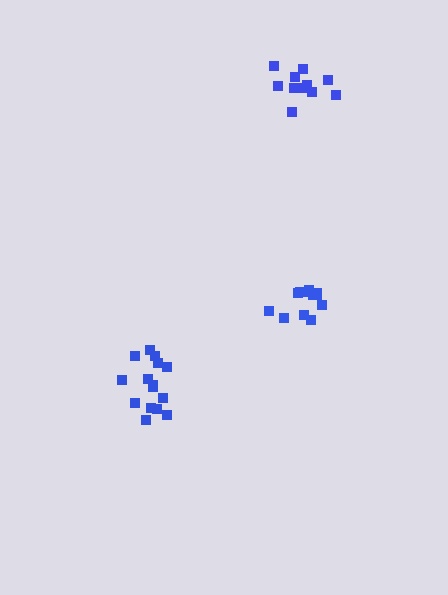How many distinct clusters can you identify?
There are 3 distinct clusters.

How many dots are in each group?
Group 1: 15 dots, Group 2: 12 dots, Group 3: 12 dots (39 total).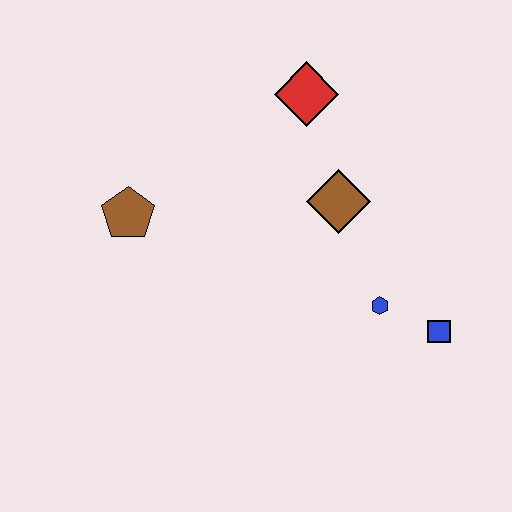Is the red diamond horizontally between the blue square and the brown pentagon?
Yes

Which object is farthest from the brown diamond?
The brown pentagon is farthest from the brown diamond.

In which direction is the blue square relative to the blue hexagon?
The blue square is to the right of the blue hexagon.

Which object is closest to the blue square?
The blue hexagon is closest to the blue square.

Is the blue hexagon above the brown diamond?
No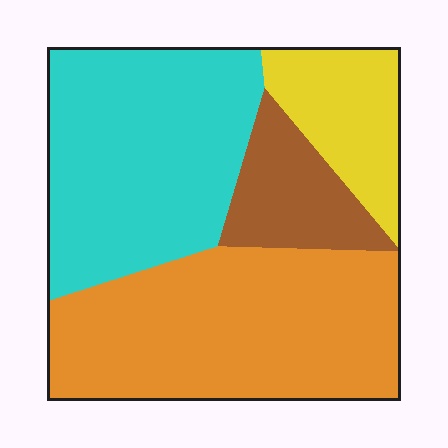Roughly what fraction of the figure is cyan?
Cyan takes up about one third (1/3) of the figure.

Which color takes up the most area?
Orange, at roughly 40%.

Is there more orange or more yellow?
Orange.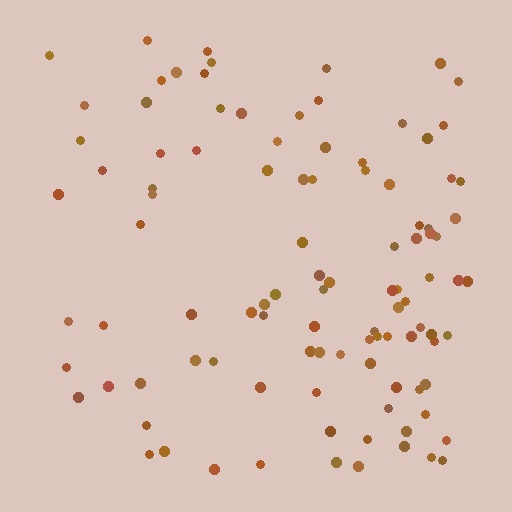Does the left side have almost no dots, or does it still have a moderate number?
Still a moderate number, just noticeably fewer than the right.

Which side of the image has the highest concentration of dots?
The right.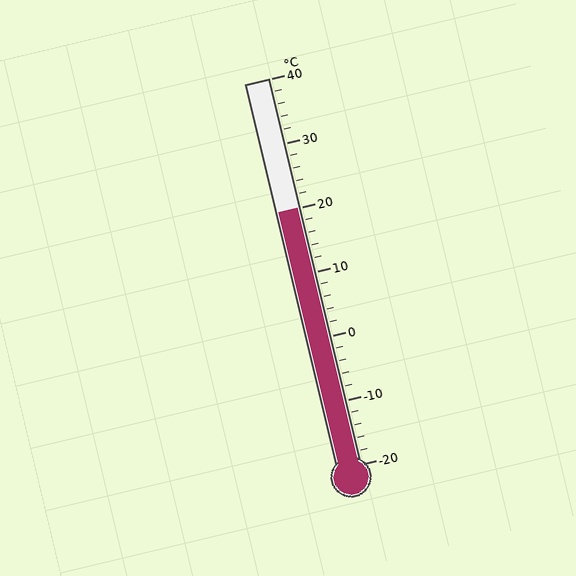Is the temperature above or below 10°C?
The temperature is above 10°C.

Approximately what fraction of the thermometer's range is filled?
The thermometer is filled to approximately 65% of its range.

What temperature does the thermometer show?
The thermometer shows approximately 20°C.